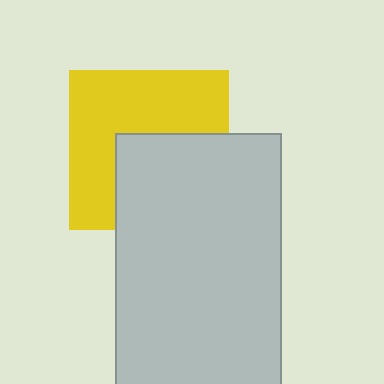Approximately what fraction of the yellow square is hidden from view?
Roughly 43% of the yellow square is hidden behind the light gray rectangle.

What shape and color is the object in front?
The object in front is a light gray rectangle.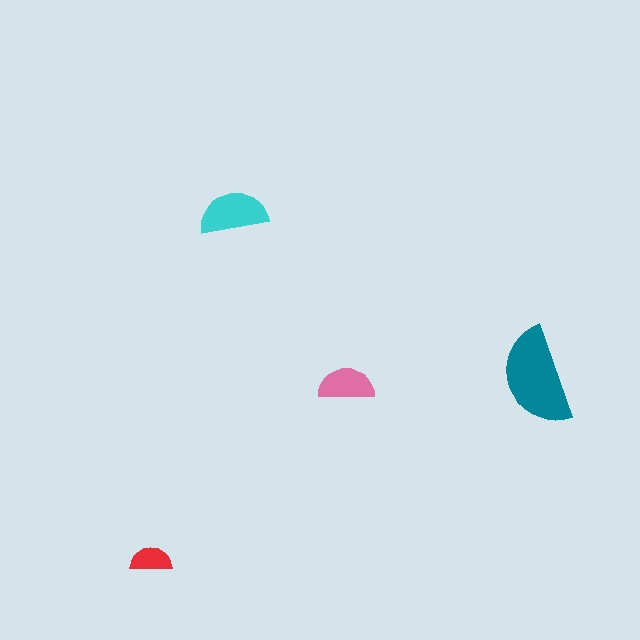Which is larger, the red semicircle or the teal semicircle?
The teal one.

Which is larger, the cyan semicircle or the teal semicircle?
The teal one.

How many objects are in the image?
There are 4 objects in the image.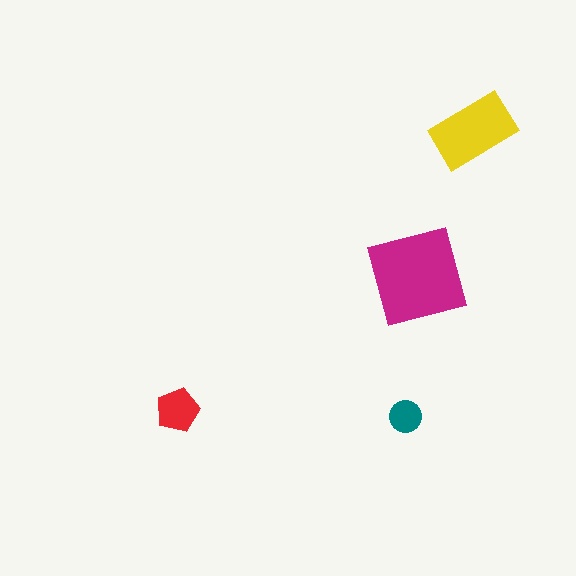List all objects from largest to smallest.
The magenta square, the yellow rectangle, the red pentagon, the teal circle.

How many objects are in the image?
There are 4 objects in the image.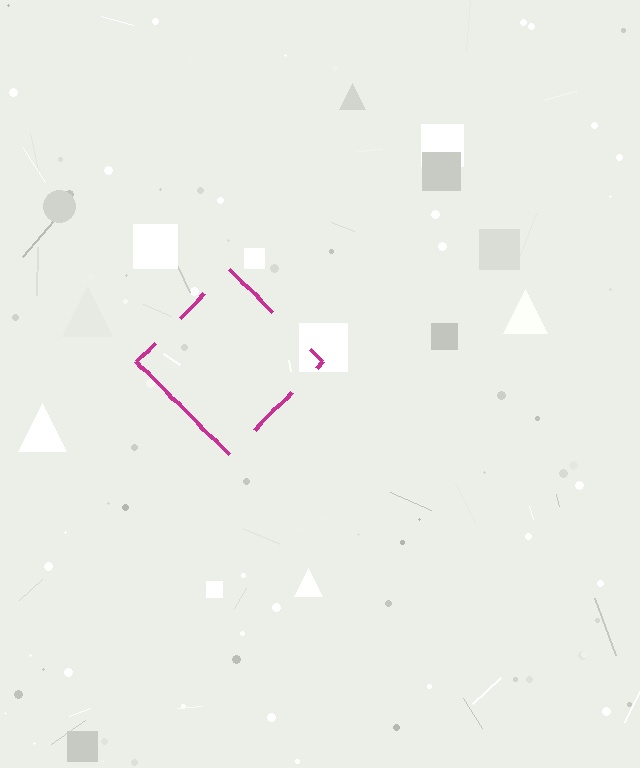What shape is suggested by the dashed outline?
The dashed outline suggests a diamond.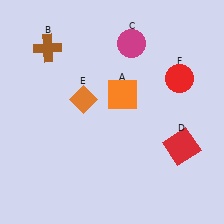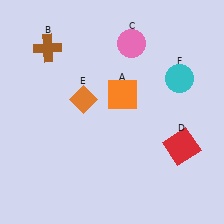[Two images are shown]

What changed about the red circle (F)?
In Image 1, F is red. In Image 2, it changed to cyan.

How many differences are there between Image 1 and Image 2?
There are 2 differences between the two images.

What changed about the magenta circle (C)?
In Image 1, C is magenta. In Image 2, it changed to pink.